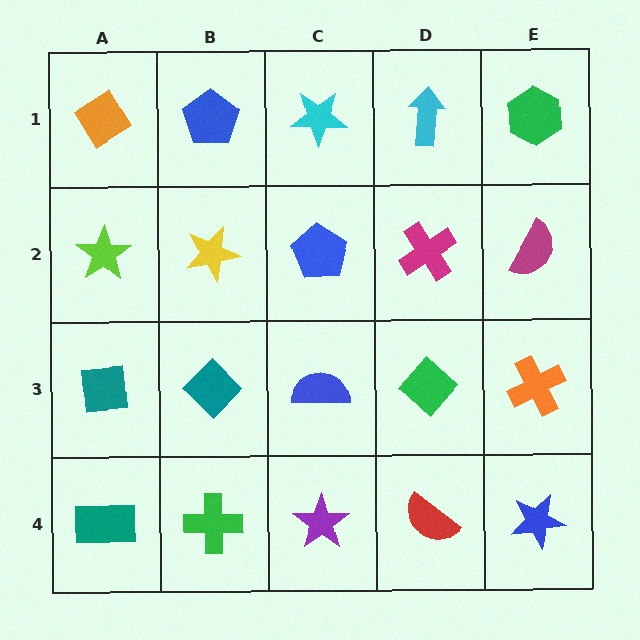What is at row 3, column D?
A green diamond.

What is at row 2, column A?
A lime star.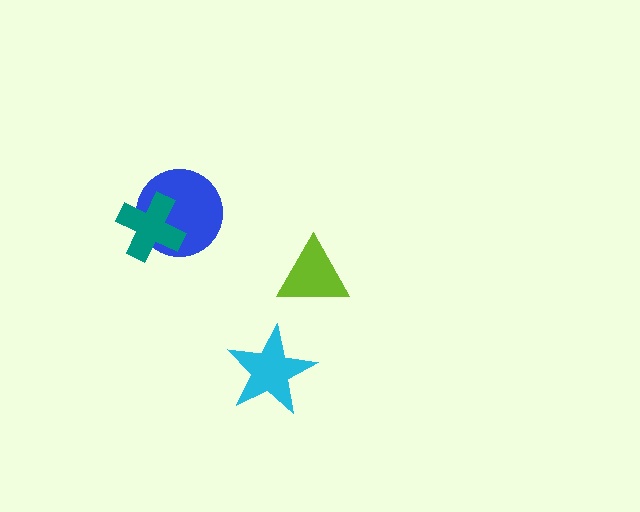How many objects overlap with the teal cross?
1 object overlaps with the teal cross.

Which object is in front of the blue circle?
The teal cross is in front of the blue circle.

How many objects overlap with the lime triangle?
0 objects overlap with the lime triangle.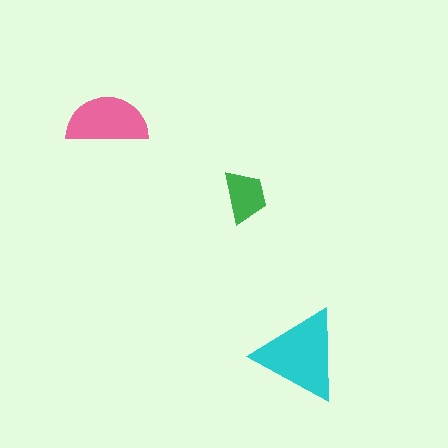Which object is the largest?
The cyan triangle.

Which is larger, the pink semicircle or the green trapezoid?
The pink semicircle.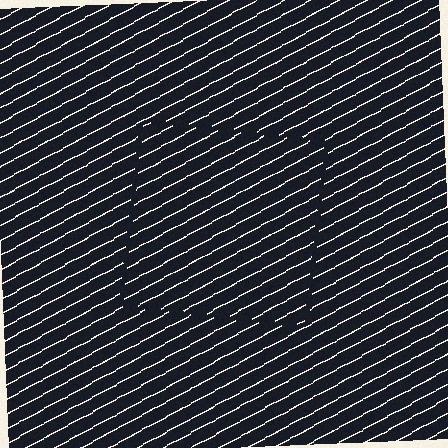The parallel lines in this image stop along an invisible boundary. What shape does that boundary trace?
An illusory square. The interior of the shape contains the same grating, shifted by half a period — the contour is defined by the phase discontinuity where line-ends from the inner and outer gratings abut.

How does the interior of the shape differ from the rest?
The interior of the shape contains the same grating, shifted by half a period — the contour is defined by the phase discontinuity where line-ends from the inner and outer gratings abut.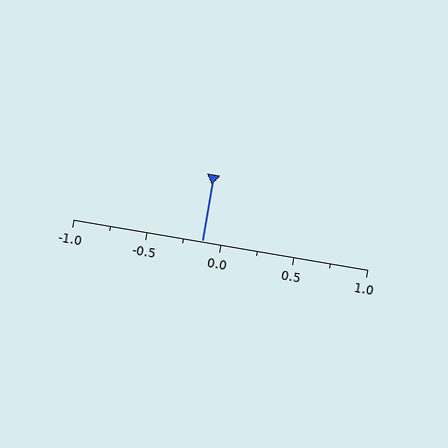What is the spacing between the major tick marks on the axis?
The major ticks are spaced 0.5 apart.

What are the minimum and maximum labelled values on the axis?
The axis runs from -1.0 to 1.0.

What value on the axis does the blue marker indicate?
The marker indicates approximately -0.12.